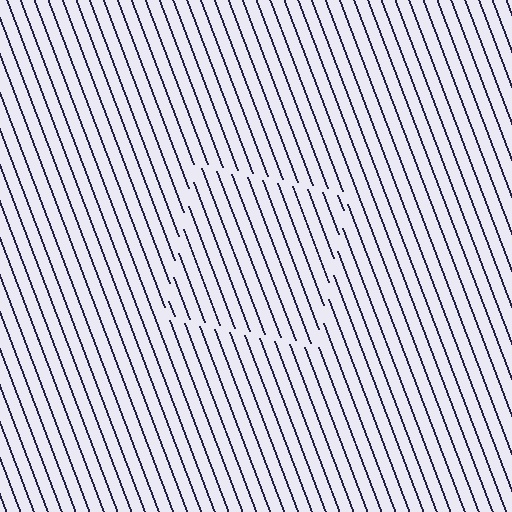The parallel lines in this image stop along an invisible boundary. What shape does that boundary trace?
An illusory square. The interior of the shape contains the same grating, shifted by half a period — the contour is defined by the phase discontinuity where line-ends from the inner and outer gratings abut.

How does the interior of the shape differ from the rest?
The interior of the shape contains the same grating, shifted by half a period — the contour is defined by the phase discontinuity where line-ends from the inner and outer gratings abut.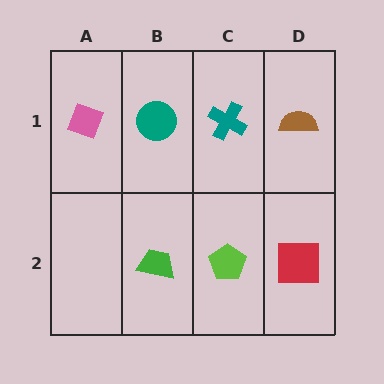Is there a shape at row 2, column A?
No, that cell is empty.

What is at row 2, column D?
A red square.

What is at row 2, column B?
A green trapezoid.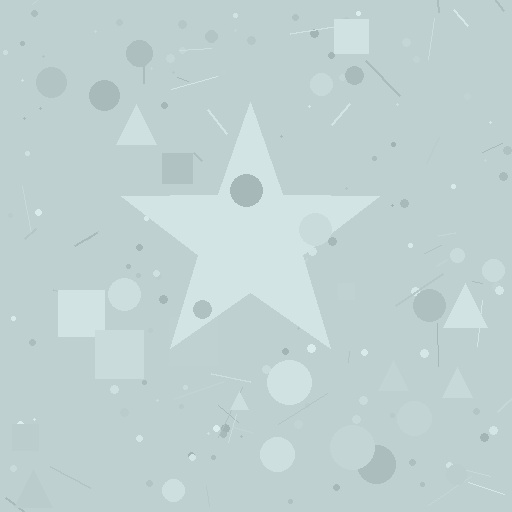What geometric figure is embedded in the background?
A star is embedded in the background.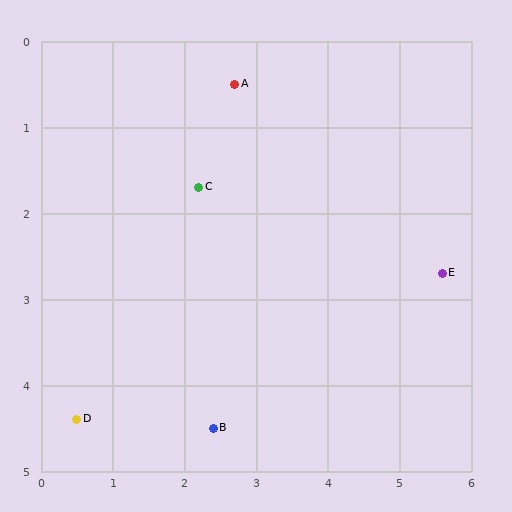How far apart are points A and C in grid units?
Points A and C are about 1.3 grid units apart.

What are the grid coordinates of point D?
Point D is at approximately (0.5, 4.4).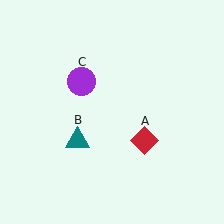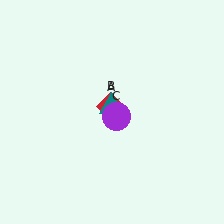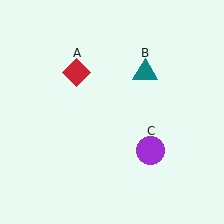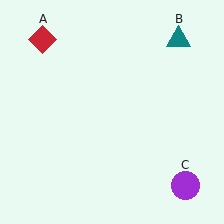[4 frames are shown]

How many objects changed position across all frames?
3 objects changed position: red diamond (object A), teal triangle (object B), purple circle (object C).